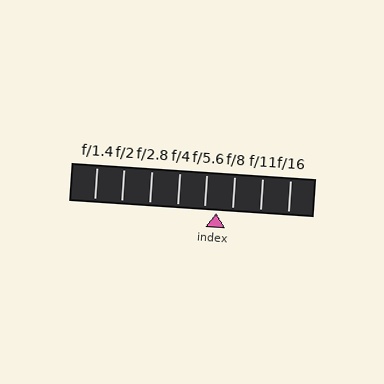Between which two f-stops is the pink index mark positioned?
The index mark is between f/5.6 and f/8.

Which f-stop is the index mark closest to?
The index mark is closest to f/5.6.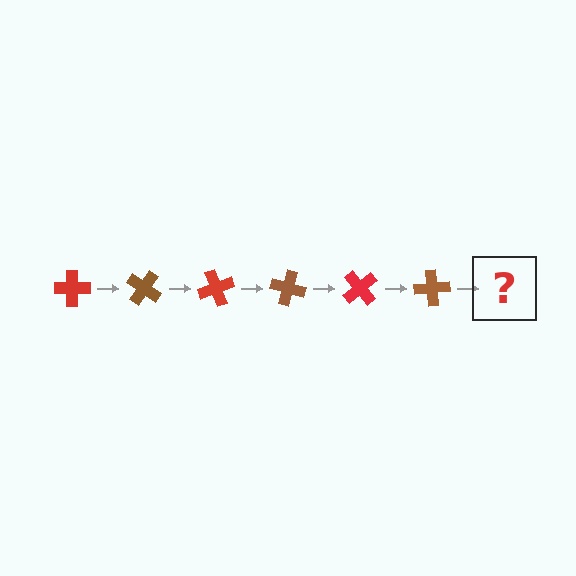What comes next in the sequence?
The next element should be a red cross, rotated 210 degrees from the start.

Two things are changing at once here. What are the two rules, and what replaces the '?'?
The two rules are that it rotates 35 degrees each step and the color cycles through red and brown. The '?' should be a red cross, rotated 210 degrees from the start.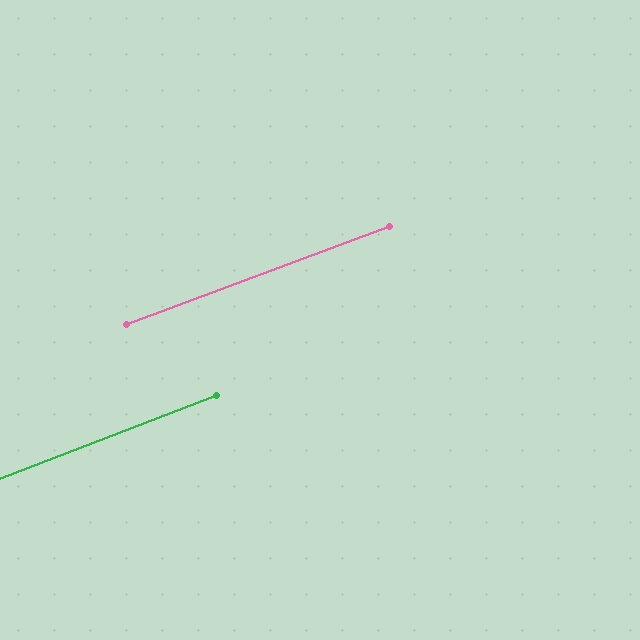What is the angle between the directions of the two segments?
Approximately 0 degrees.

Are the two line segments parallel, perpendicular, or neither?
Parallel — their directions differ by only 0.4°.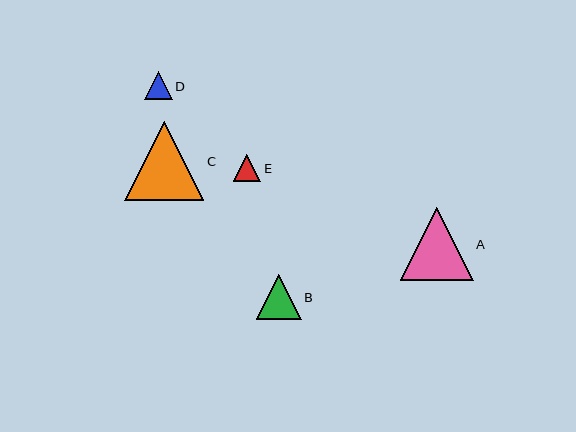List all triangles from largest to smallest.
From largest to smallest: C, A, B, D, E.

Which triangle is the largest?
Triangle C is the largest with a size of approximately 79 pixels.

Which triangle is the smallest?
Triangle E is the smallest with a size of approximately 27 pixels.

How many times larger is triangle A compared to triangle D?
Triangle A is approximately 2.6 times the size of triangle D.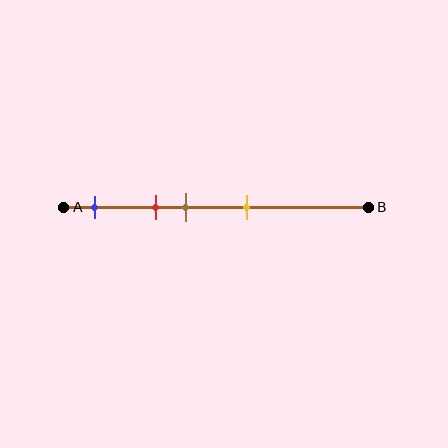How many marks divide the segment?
There are 4 marks dividing the segment.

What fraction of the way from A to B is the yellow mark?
The yellow mark is approximately 60% (0.6) of the way from A to B.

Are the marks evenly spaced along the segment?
No, the marks are not evenly spaced.